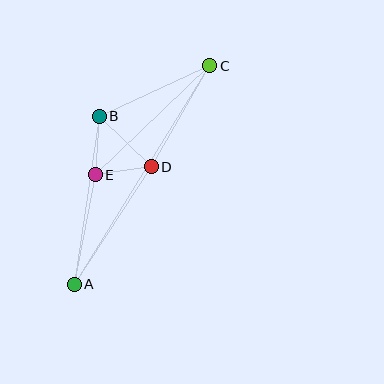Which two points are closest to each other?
Points D and E are closest to each other.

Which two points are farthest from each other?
Points A and C are farthest from each other.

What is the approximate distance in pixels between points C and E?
The distance between C and E is approximately 158 pixels.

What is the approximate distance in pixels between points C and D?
The distance between C and D is approximately 117 pixels.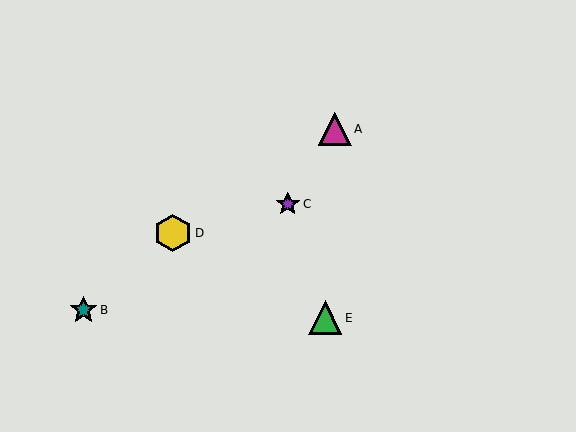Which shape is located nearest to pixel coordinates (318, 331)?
The green triangle (labeled E) at (325, 318) is nearest to that location.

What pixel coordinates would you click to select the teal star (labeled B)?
Click at (83, 310) to select the teal star B.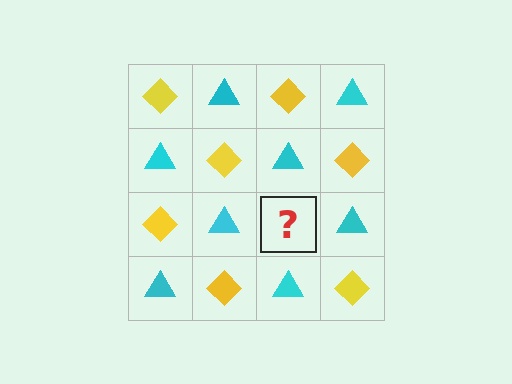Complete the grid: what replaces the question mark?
The question mark should be replaced with a yellow diamond.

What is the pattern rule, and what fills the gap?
The rule is that it alternates yellow diamond and cyan triangle in a checkerboard pattern. The gap should be filled with a yellow diamond.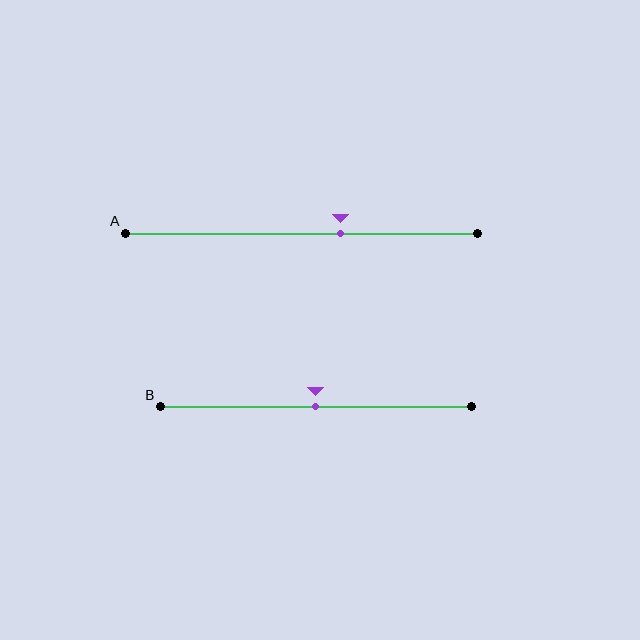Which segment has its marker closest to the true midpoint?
Segment B has its marker closest to the true midpoint.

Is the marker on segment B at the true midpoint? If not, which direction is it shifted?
Yes, the marker on segment B is at the true midpoint.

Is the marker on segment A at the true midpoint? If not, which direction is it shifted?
No, the marker on segment A is shifted to the right by about 11% of the segment length.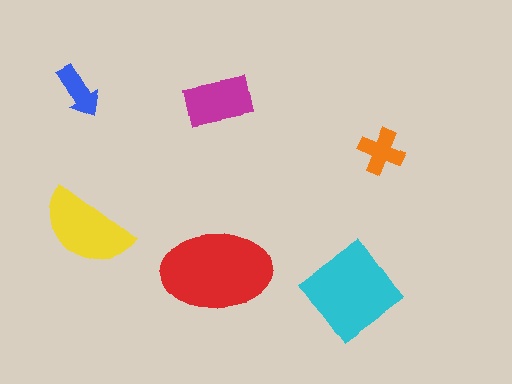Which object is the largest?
The red ellipse.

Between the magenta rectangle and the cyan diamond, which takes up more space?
The cyan diamond.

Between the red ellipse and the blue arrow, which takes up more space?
The red ellipse.